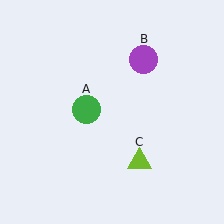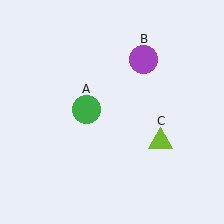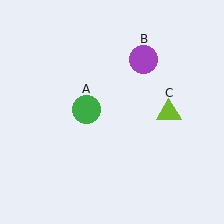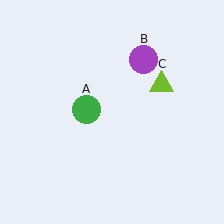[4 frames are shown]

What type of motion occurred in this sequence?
The lime triangle (object C) rotated counterclockwise around the center of the scene.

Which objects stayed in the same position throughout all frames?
Green circle (object A) and purple circle (object B) remained stationary.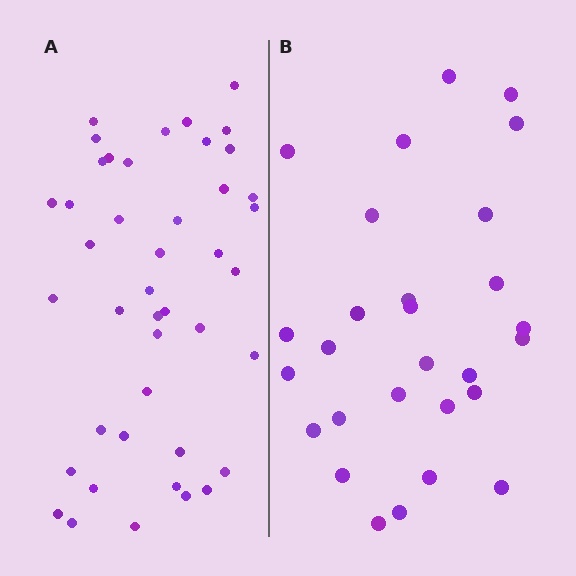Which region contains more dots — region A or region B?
Region A (the left region) has more dots.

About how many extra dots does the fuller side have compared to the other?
Region A has approximately 15 more dots than region B.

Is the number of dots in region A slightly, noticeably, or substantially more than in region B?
Region A has substantially more. The ratio is roughly 1.5 to 1.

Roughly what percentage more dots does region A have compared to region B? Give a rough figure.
About 55% more.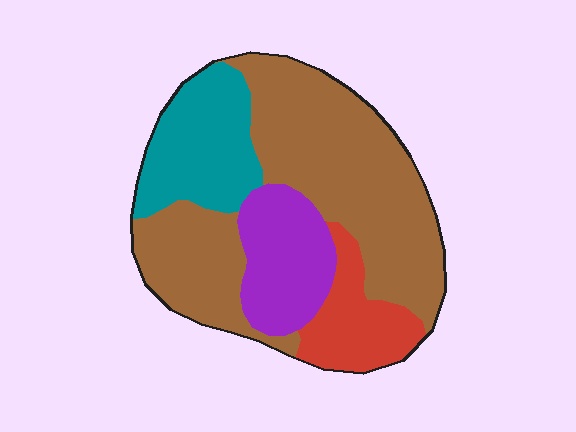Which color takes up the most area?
Brown, at roughly 55%.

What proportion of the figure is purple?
Purple takes up about one sixth (1/6) of the figure.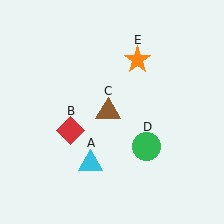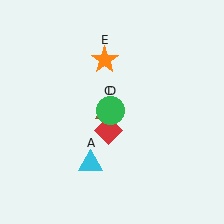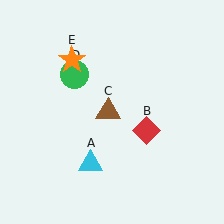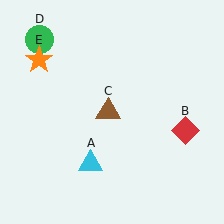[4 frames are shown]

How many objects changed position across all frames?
3 objects changed position: red diamond (object B), green circle (object D), orange star (object E).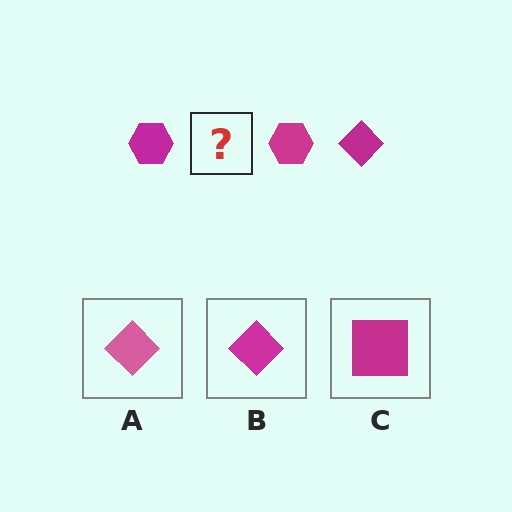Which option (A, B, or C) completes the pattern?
B.